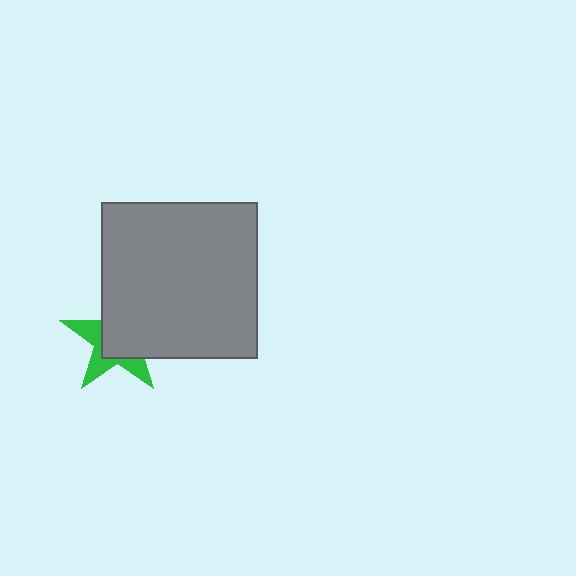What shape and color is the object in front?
The object in front is a gray square.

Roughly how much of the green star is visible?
A small part of it is visible (roughly 40%).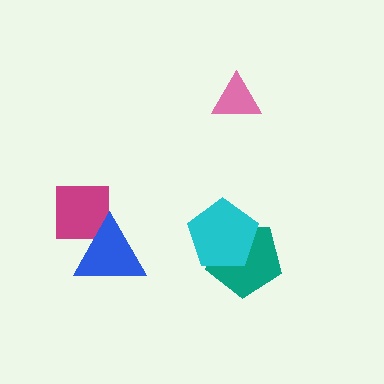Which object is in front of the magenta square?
The blue triangle is in front of the magenta square.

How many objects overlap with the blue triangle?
1 object overlaps with the blue triangle.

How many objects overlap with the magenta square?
1 object overlaps with the magenta square.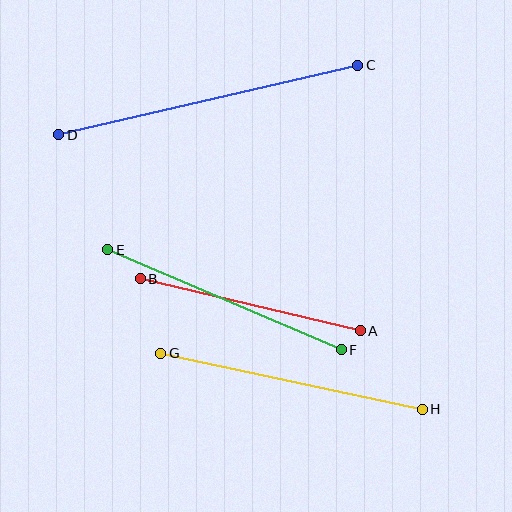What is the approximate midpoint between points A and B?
The midpoint is at approximately (250, 305) pixels.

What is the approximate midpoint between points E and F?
The midpoint is at approximately (225, 300) pixels.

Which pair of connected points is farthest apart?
Points C and D are farthest apart.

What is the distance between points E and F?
The distance is approximately 254 pixels.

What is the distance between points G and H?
The distance is approximately 267 pixels.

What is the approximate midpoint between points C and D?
The midpoint is at approximately (208, 100) pixels.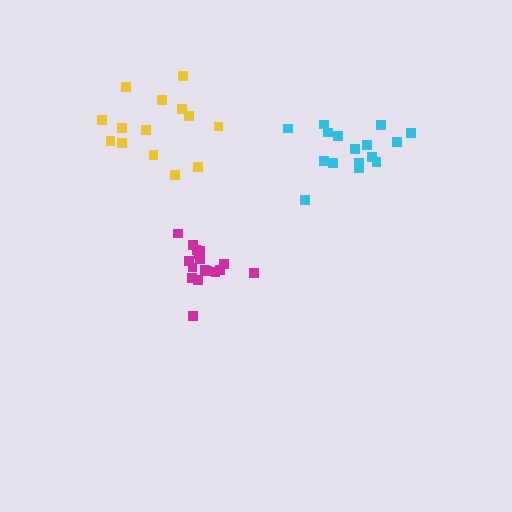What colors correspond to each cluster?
The clusters are colored: cyan, yellow, magenta.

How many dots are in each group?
Group 1: 16 dots, Group 2: 14 dots, Group 3: 17 dots (47 total).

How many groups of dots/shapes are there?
There are 3 groups.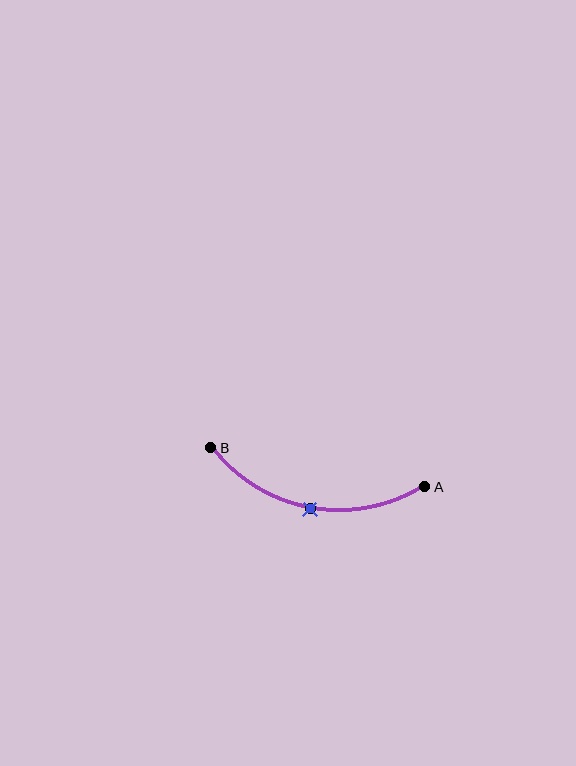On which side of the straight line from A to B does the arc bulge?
The arc bulges below the straight line connecting A and B.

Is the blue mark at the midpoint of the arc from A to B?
Yes. The blue mark lies on the arc at equal arc-length from both A and B — it is the arc midpoint.